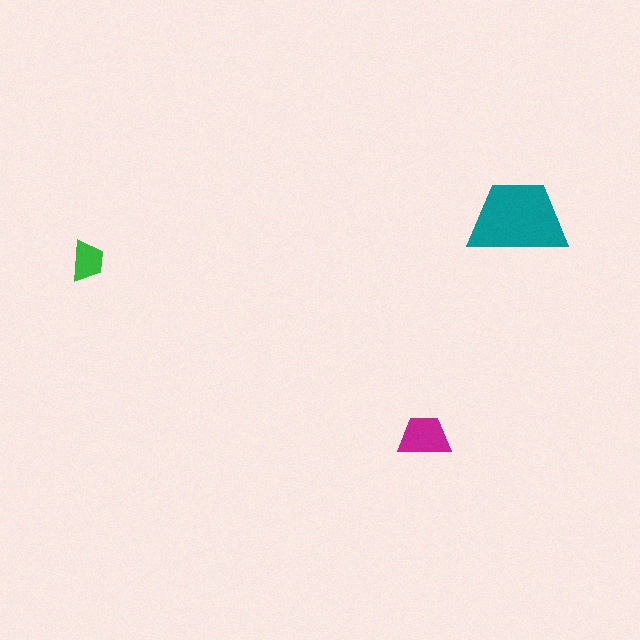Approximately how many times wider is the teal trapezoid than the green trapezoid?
About 2.5 times wider.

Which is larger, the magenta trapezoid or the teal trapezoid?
The teal one.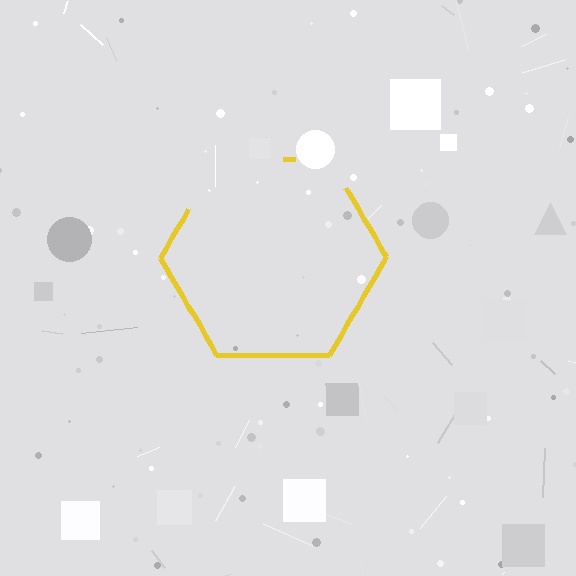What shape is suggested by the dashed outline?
The dashed outline suggests a hexagon.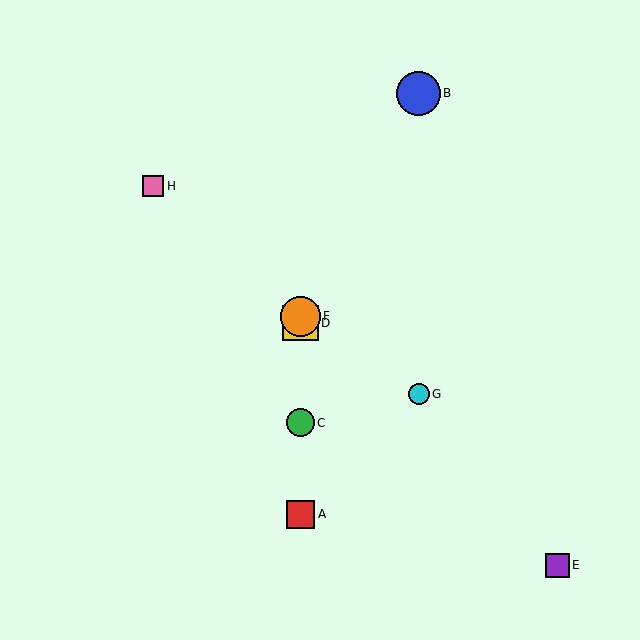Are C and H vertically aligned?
No, C is at x≈300 and H is at x≈153.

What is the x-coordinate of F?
Object F is at x≈300.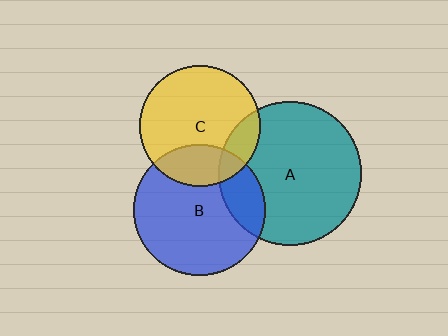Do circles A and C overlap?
Yes.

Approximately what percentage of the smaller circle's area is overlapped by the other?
Approximately 15%.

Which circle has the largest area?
Circle A (teal).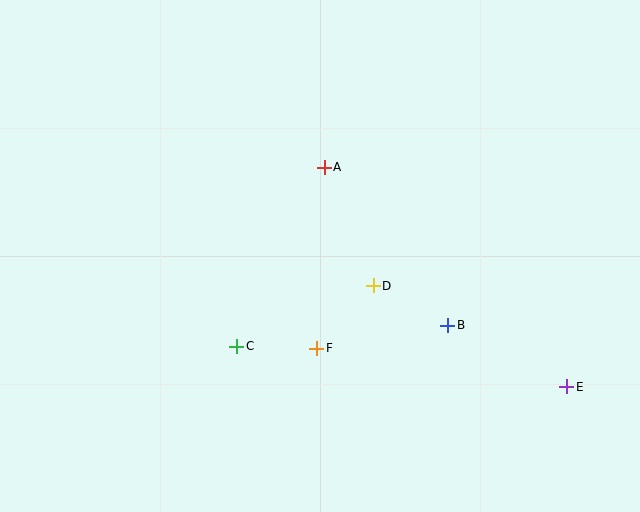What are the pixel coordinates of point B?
Point B is at (448, 325).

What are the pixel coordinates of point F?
Point F is at (317, 348).